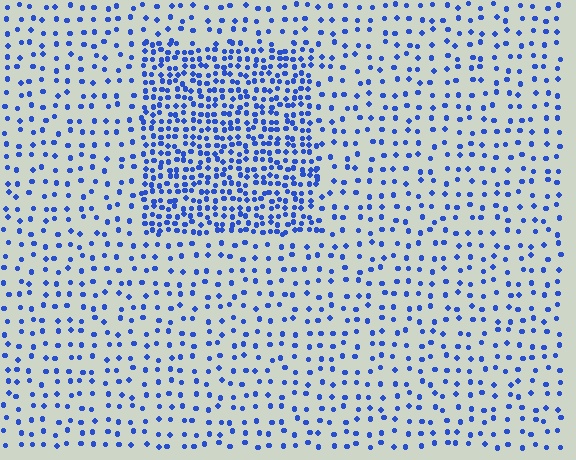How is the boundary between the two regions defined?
The boundary is defined by a change in element density (approximately 2.6x ratio). All elements are the same color, size, and shape.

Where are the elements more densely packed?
The elements are more densely packed inside the rectangle boundary.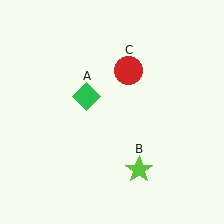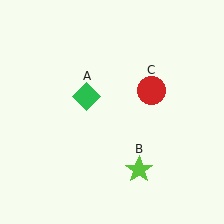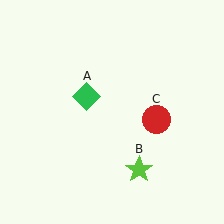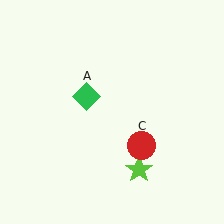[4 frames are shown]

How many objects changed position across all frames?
1 object changed position: red circle (object C).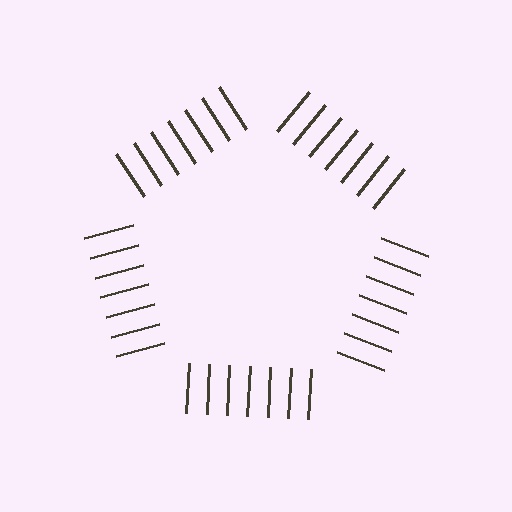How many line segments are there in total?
35 — 7 along each of the 5 edges.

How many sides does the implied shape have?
5 sides — the line-ends trace a pentagon.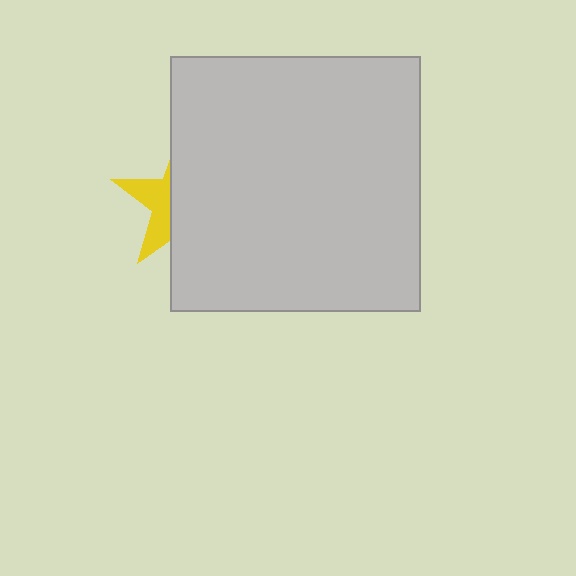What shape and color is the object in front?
The object in front is a light gray rectangle.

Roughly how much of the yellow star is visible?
A small part of it is visible (roughly 34%).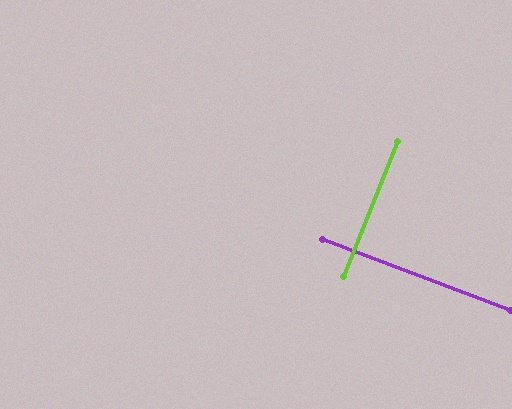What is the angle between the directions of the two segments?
Approximately 89 degrees.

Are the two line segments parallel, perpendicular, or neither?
Perpendicular — they meet at approximately 89°.